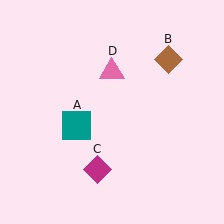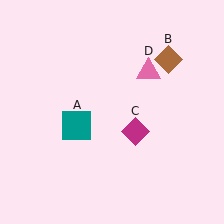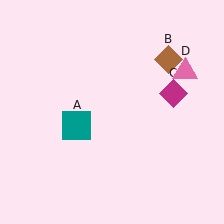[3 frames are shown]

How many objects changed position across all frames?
2 objects changed position: magenta diamond (object C), pink triangle (object D).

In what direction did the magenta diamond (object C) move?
The magenta diamond (object C) moved up and to the right.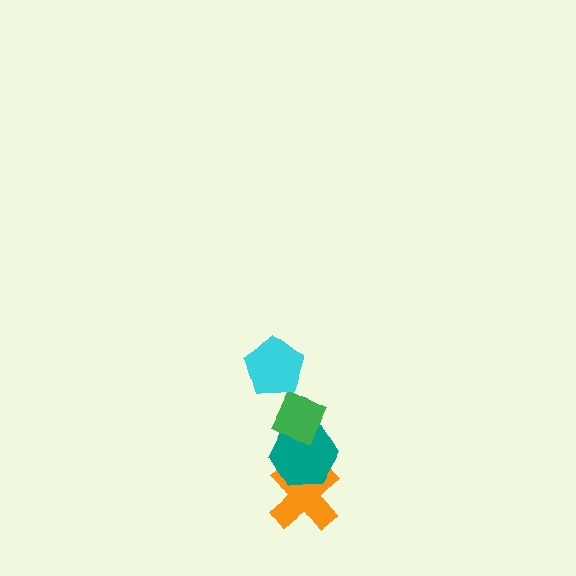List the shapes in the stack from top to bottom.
From top to bottom: the cyan pentagon, the green diamond, the teal hexagon, the orange cross.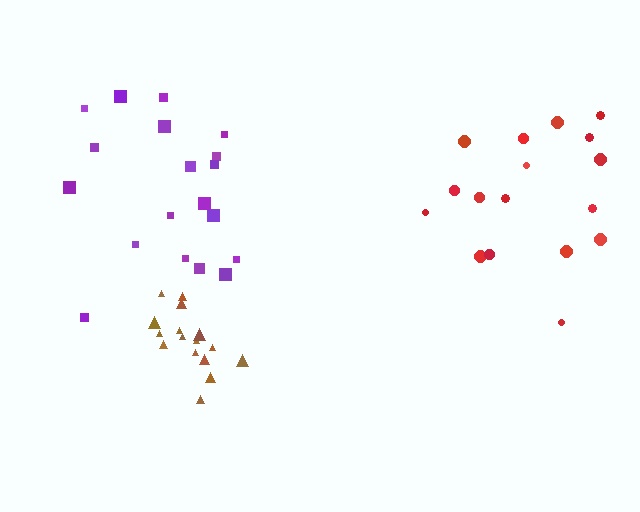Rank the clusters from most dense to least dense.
brown, purple, red.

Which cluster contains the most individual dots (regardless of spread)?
Purple (19).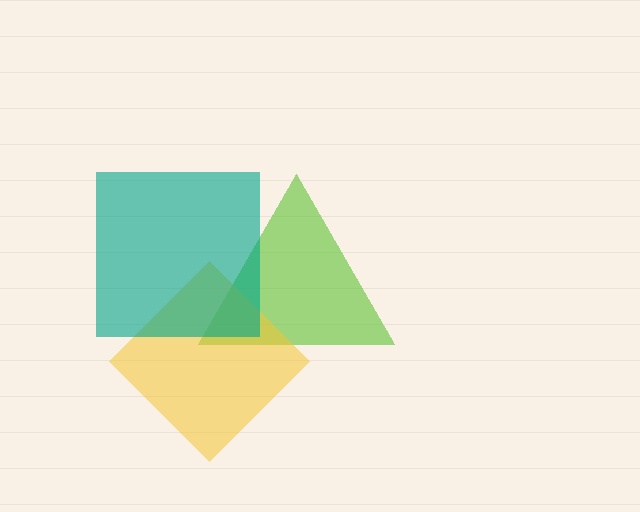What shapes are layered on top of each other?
The layered shapes are: a lime triangle, a yellow diamond, a teal square.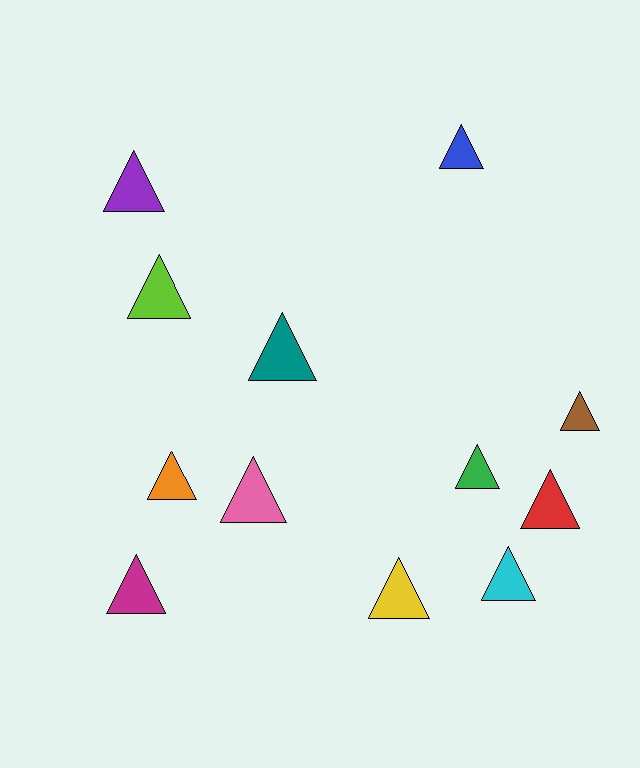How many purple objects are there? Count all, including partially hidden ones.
There is 1 purple object.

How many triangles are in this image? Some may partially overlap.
There are 12 triangles.